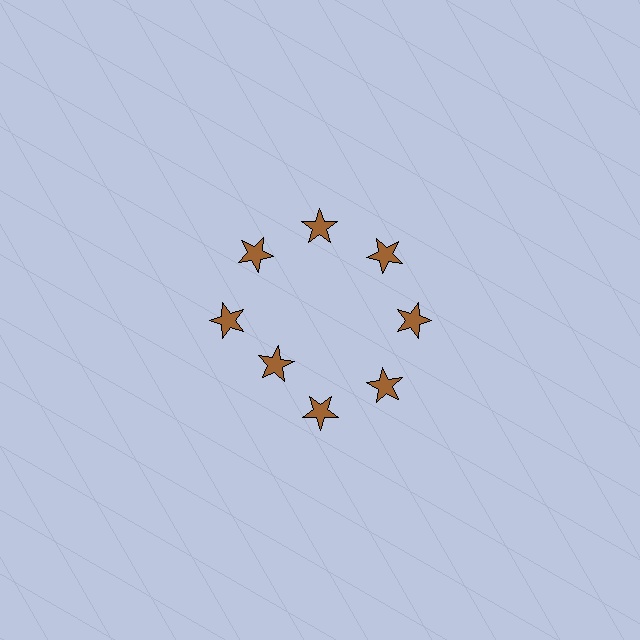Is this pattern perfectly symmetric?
No. The 8 brown stars are arranged in a ring, but one element near the 8 o'clock position is pulled inward toward the center, breaking the 8-fold rotational symmetry.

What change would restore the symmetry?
The symmetry would be restored by moving it outward, back onto the ring so that all 8 stars sit at equal angles and equal distance from the center.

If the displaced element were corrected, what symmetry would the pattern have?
It would have 8-fold rotational symmetry — the pattern would map onto itself every 45 degrees.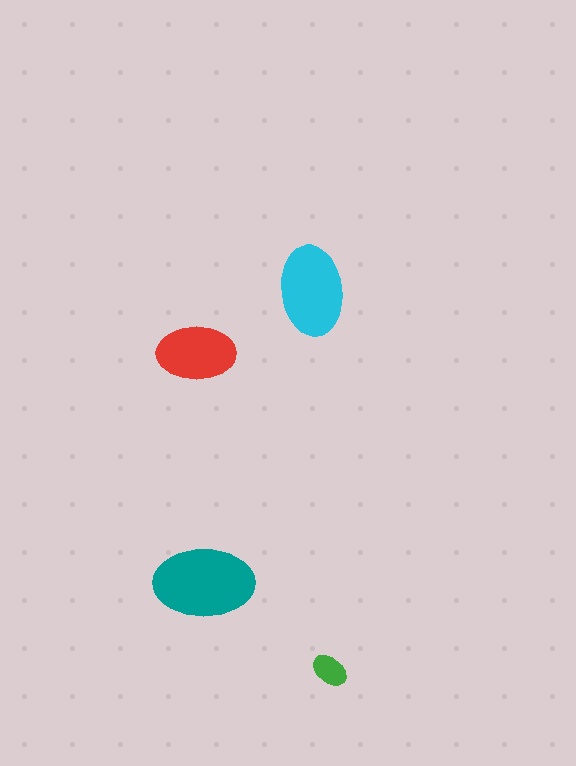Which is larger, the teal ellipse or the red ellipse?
The teal one.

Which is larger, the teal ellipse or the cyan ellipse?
The teal one.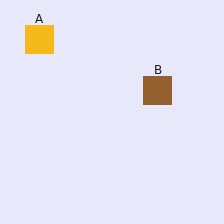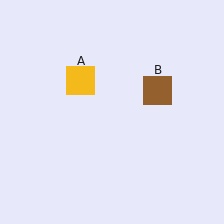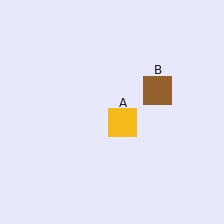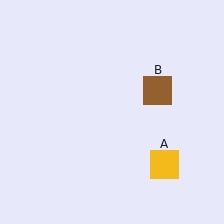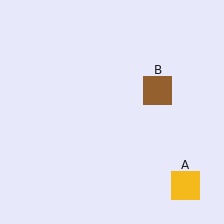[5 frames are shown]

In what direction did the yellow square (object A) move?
The yellow square (object A) moved down and to the right.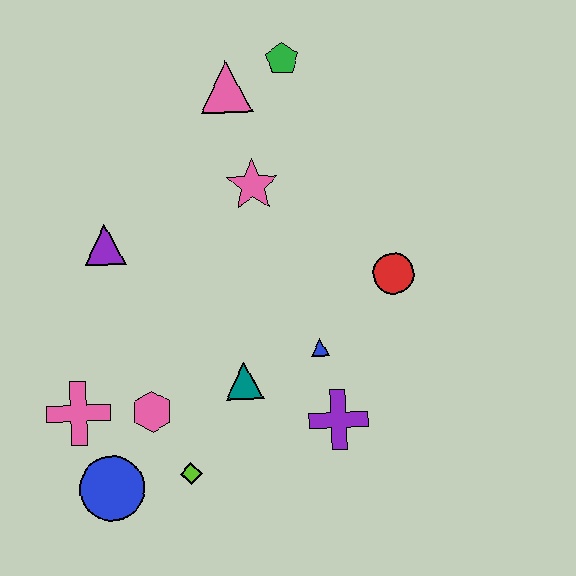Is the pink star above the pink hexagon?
Yes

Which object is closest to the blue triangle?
The purple cross is closest to the blue triangle.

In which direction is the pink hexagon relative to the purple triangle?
The pink hexagon is below the purple triangle.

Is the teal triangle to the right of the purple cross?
No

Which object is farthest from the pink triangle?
The blue circle is farthest from the pink triangle.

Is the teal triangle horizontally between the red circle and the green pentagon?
No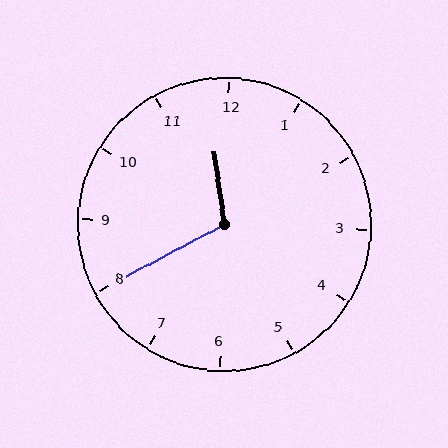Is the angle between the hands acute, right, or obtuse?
It is obtuse.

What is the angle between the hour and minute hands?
Approximately 110 degrees.